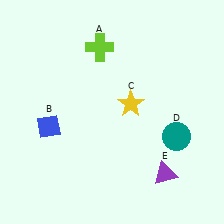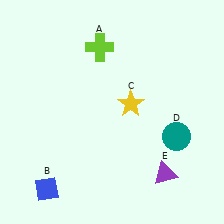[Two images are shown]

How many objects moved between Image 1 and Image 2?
1 object moved between the two images.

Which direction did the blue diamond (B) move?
The blue diamond (B) moved down.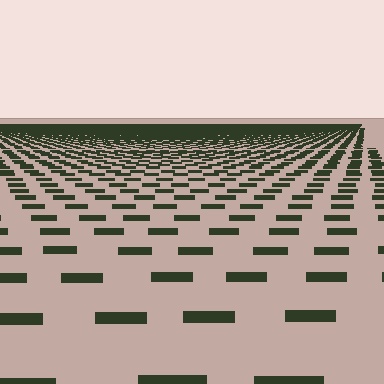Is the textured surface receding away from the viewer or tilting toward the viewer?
The surface is receding away from the viewer. Texture elements get smaller and denser toward the top.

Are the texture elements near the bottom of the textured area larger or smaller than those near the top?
Larger. Near the bottom, elements are closer to the viewer and appear at a bigger on-screen size.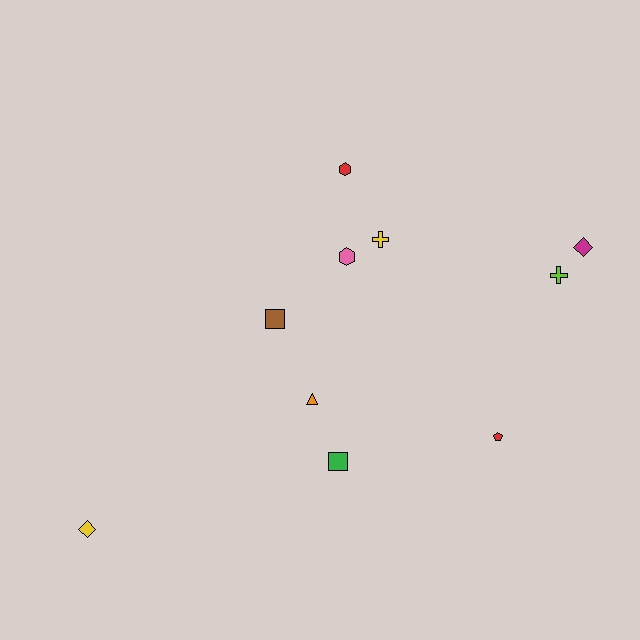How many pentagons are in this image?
There is 1 pentagon.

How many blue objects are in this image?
There are no blue objects.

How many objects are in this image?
There are 10 objects.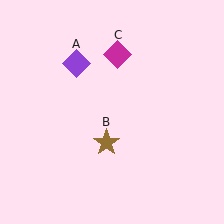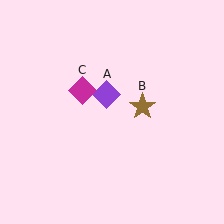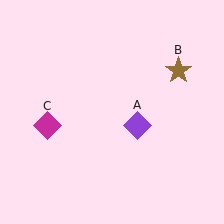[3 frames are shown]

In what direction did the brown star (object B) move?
The brown star (object B) moved up and to the right.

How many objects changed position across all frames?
3 objects changed position: purple diamond (object A), brown star (object B), magenta diamond (object C).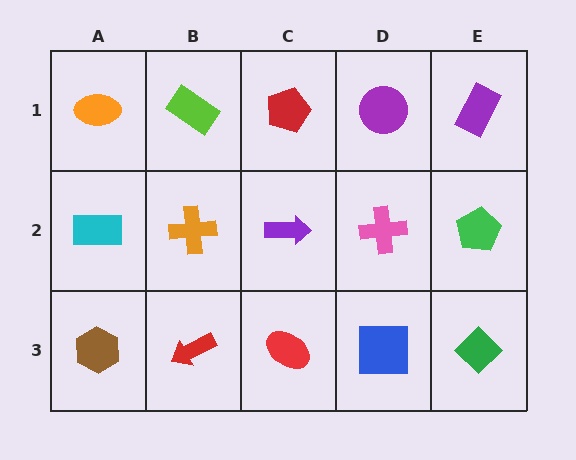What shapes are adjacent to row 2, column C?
A red pentagon (row 1, column C), a red ellipse (row 3, column C), an orange cross (row 2, column B), a pink cross (row 2, column D).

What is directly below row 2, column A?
A brown hexagon.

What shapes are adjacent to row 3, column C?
A purple arrow (row 2, column C), a red arrow (row 3, column B), a blue square (row 3, column D).